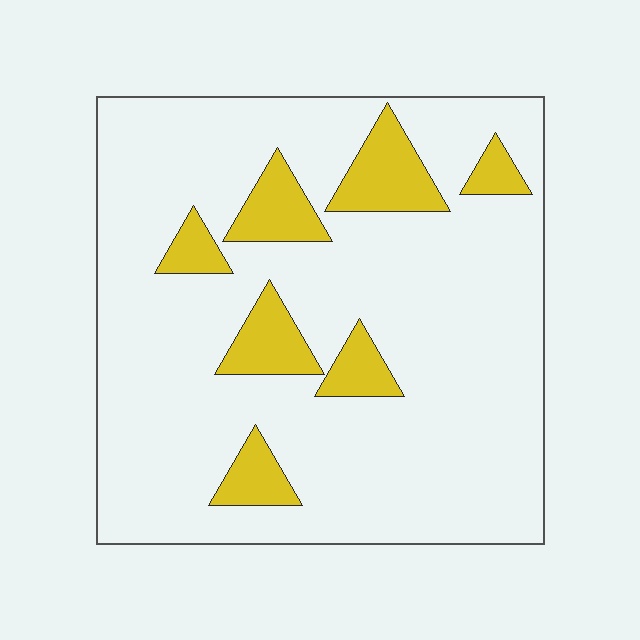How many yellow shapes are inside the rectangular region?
7.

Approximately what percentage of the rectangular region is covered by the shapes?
Approximately 15%.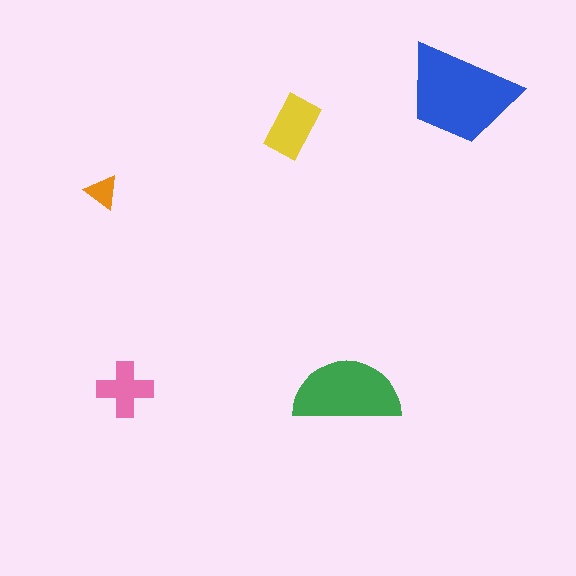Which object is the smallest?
The orange triangle.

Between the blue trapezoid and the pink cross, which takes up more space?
The blue trapezoid.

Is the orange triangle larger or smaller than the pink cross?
Smaller.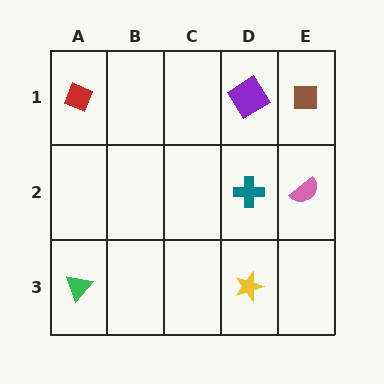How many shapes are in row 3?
2 shapes.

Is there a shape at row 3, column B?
No, that cell is empty.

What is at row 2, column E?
A pink semicircle.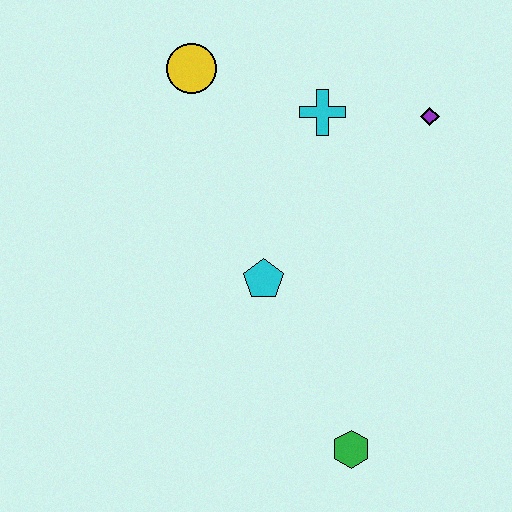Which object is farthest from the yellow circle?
The green hexagon is farthest from the yellow circle.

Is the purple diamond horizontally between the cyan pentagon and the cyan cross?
No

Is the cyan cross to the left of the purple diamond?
Yes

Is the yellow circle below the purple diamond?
No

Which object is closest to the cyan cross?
The purple diamond is closest to the cyan cross.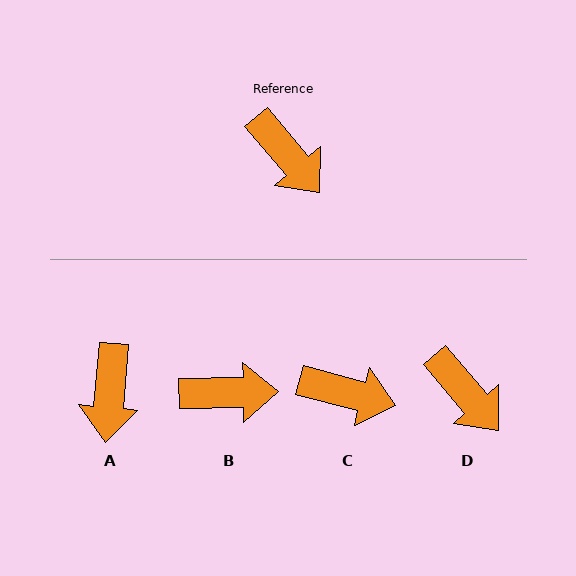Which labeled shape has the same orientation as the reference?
D.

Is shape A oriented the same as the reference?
No, it is off by about 45 degrees.